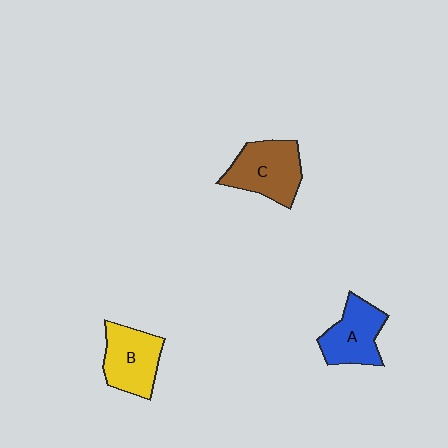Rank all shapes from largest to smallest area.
From largest to smallest: C (brown), B (yellow), A (blue).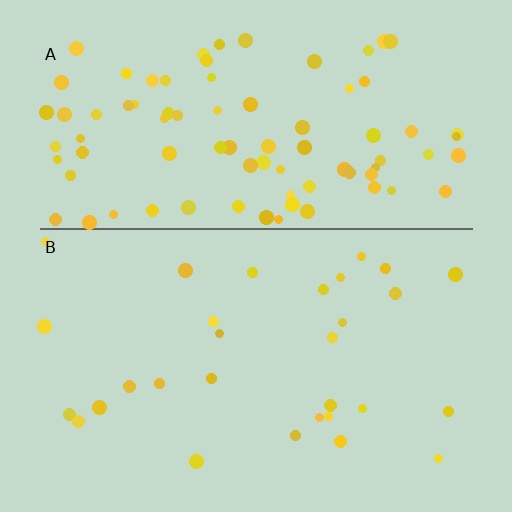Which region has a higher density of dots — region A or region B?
A (the top).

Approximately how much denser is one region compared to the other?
Approximately 3.0× — region A over region B.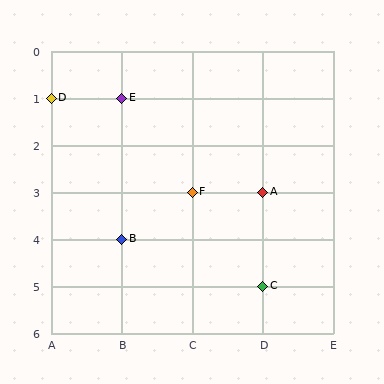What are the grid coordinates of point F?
Point F is at grid coordinates (C, 3).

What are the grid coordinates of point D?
Point D is at grid coordinates (A, 1).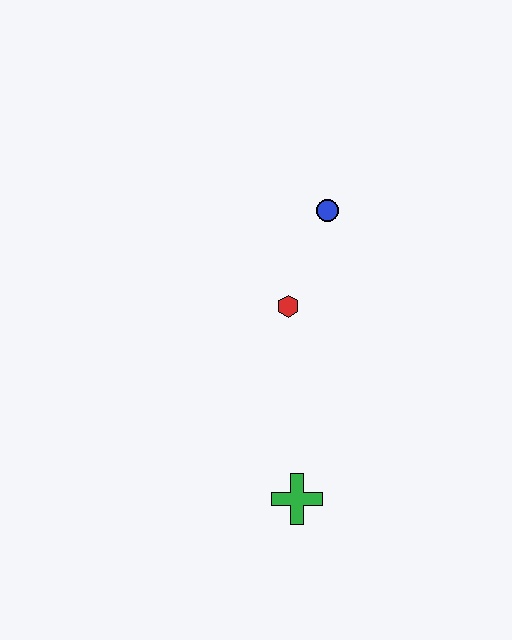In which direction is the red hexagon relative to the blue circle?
The red hexagon is below the blue circle.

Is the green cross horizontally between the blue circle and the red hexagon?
Yes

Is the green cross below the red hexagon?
Yes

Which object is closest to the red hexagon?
The blue circle is closest to the red hexagon.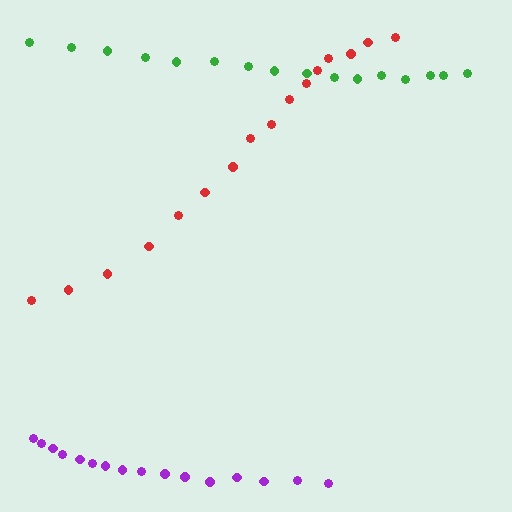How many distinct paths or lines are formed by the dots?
There are 3 distinct paths.